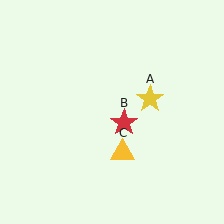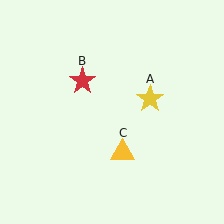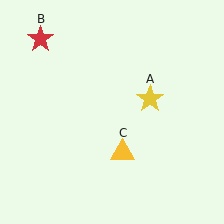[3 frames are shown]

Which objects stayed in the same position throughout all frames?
Yellow star (object A) and yellow triangle (object C) remained stationary.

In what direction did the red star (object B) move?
The red star (object B) moved up and to the left.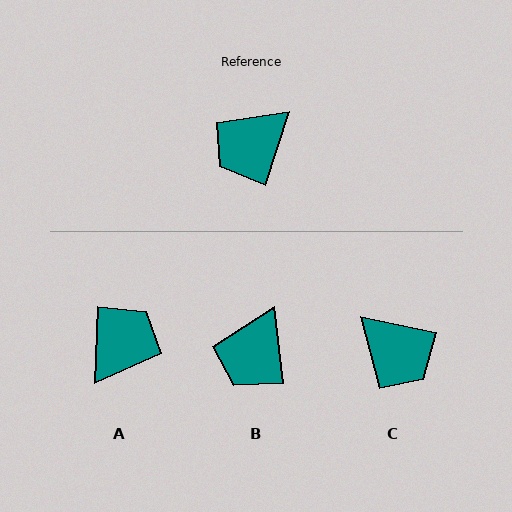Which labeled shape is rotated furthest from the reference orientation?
A, about 164 degrees away.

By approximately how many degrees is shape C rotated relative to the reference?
Approximately 96 degrees counter-clockwise.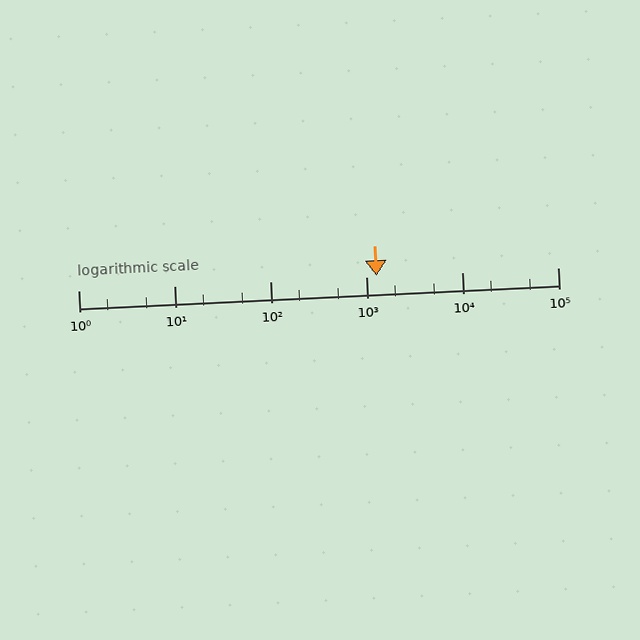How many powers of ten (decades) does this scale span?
The scale spans 5 decades, from 1 to 100000.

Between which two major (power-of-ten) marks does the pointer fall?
The pointer is between 1000 and 10000.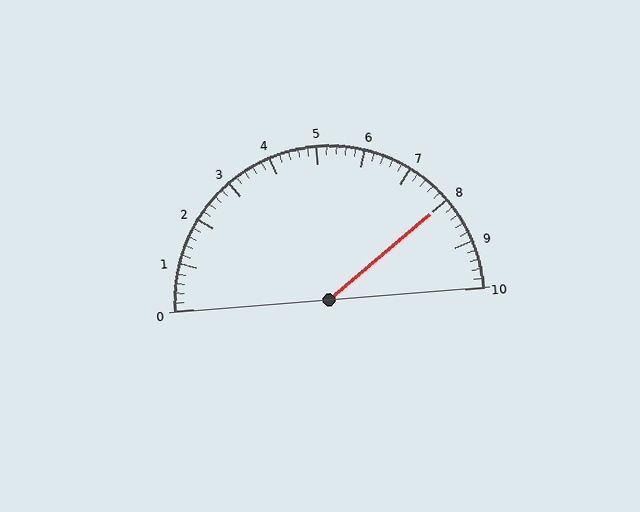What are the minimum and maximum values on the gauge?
The gauge ranges from 0 to 10.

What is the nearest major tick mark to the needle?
The nearest major tick mark is 8.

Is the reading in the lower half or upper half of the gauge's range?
The reading is in the upper half of the range (0 to 10).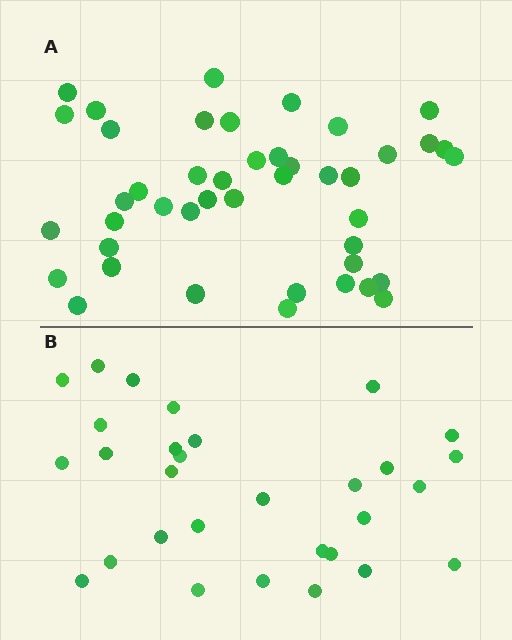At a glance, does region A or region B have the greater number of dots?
Region A (the top region) has more dots.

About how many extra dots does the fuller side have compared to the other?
Region A has approximately 15 more dots than region B.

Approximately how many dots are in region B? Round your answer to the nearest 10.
About 30 dots.